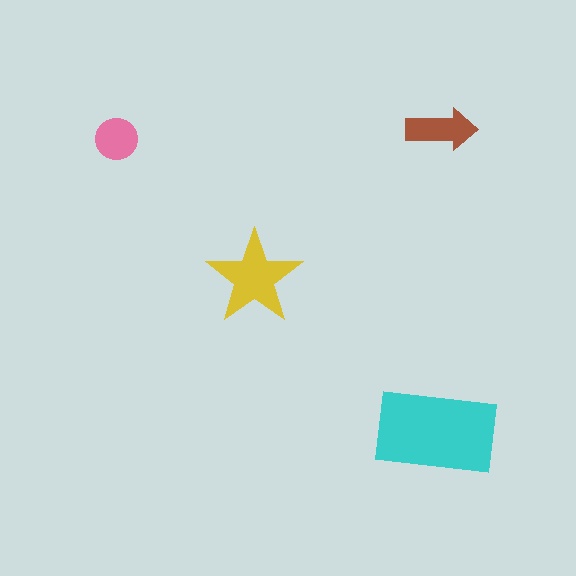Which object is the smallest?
The pink circle.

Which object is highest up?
The brown arrow is topmost.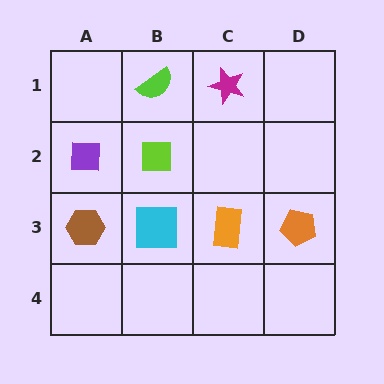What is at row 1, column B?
A lime semicircle.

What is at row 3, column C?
An orange rectangle.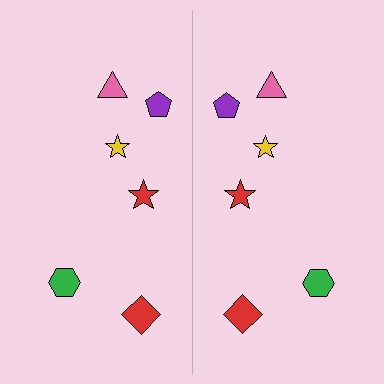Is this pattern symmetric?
Yes, this pattern has bilateral (reflection) symmetry.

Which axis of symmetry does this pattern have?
The pattern has a vertical axis of symmetry running through the center of the image.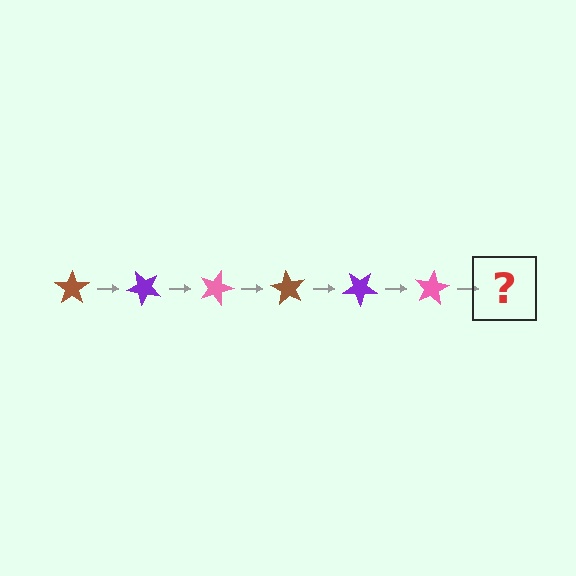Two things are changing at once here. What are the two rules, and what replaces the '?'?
The two rules are that it rotates 45 degrees each step and the color cycles through brown, purple, and pink. The '?' should be a brown star, rotated 270 degrees from the start.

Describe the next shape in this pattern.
It should be a brown star, rotated 270 degrees from the start.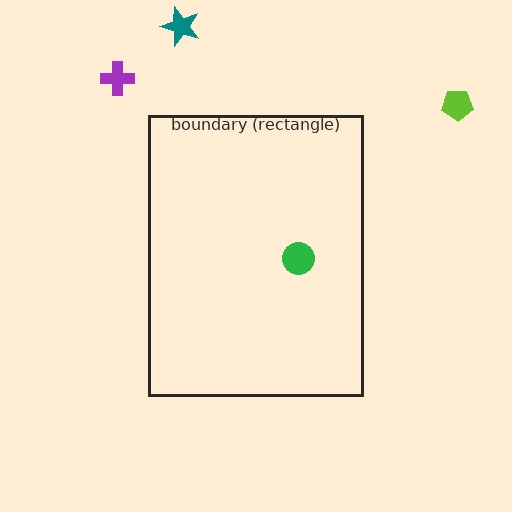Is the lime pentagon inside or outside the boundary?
Outside.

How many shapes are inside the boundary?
1 inside, 3 outside.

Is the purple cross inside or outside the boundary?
Outside.